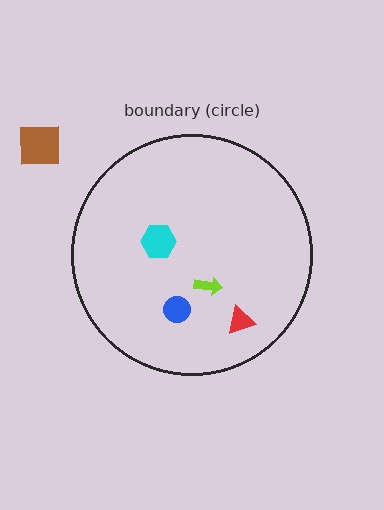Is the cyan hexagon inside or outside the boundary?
Inside.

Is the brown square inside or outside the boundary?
Outside.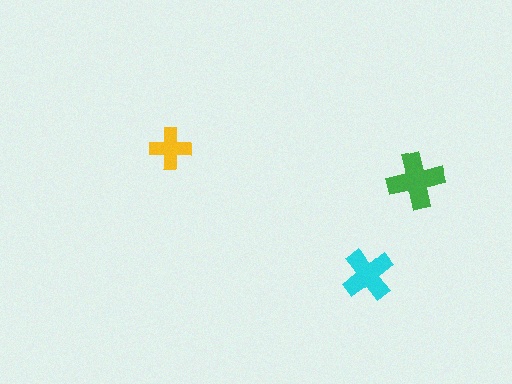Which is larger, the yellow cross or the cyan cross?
The cyan one.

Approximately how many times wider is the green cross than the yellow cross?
About 1.5 times wider.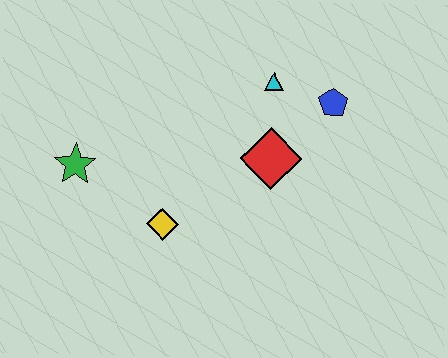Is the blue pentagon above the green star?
Yes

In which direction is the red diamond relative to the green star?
The red diamond is to the right of the green star.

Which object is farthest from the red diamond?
The green star is farthest from the red diamond.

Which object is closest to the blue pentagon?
The cyan triangle is closest to the blue pentagon.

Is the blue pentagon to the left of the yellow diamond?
No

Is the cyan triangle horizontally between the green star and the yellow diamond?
No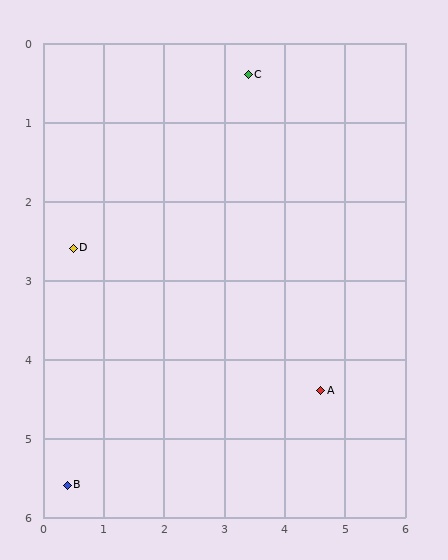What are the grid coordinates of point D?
Point D is at approximately (0.5, 2.6).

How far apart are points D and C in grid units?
Points D and C are about 3.6 grid units apart.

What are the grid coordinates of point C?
Point C is at approximately (3.4, 0.4).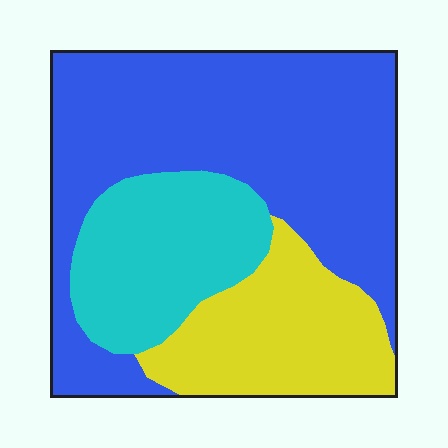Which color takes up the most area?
Blue, at roughly 55%.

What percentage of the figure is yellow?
Yellow takes up about one quarter (1/4) of the figure.